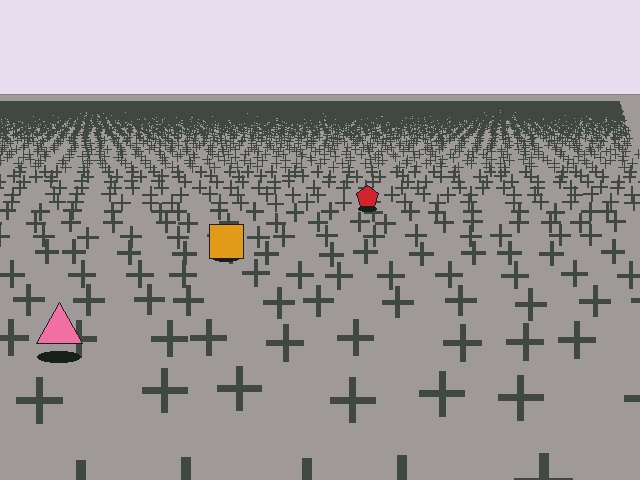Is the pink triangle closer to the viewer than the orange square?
Yes. The pink triangle is closer — you can tell from the texture gradient: the ground texture is coarser near it.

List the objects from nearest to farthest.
From nearest to farthest: the pink triangle, the orange square, the red pentagon.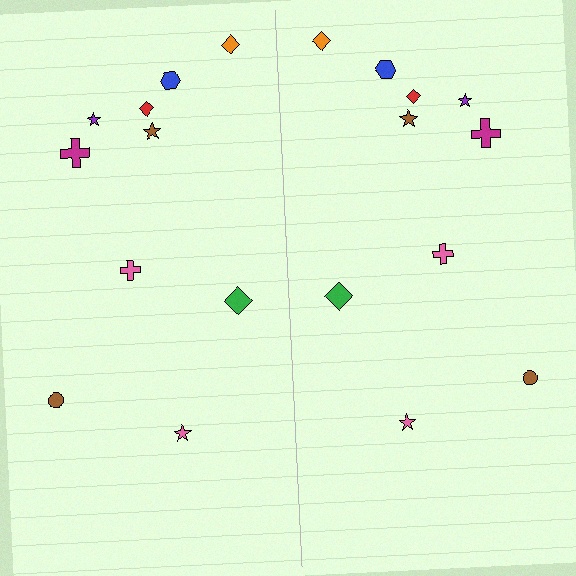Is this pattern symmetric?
Yes, this pattern has bilateral (reflection) symmetry.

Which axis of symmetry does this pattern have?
The pattern has a vertical axis of symmetry running through the center of the image.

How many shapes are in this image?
There are 20 shapes in this image.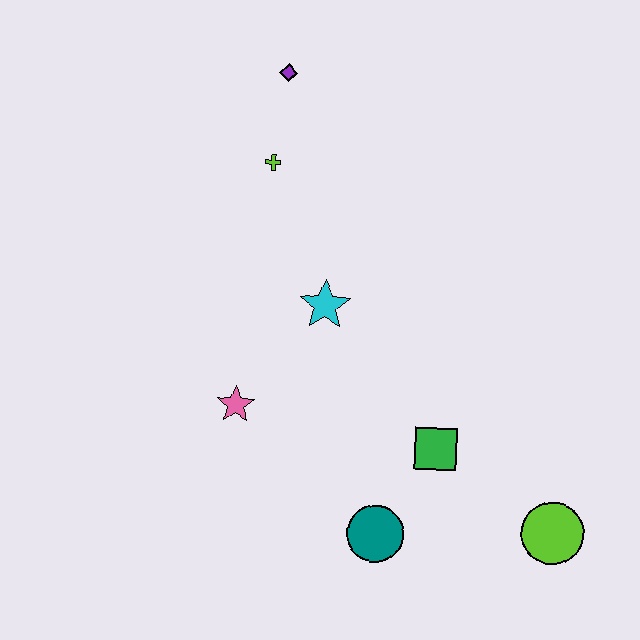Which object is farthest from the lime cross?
The lime circle is farthest from the lime cross.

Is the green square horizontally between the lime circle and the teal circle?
Yes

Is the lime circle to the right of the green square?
Yes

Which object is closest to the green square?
The teal circle is closest to the green square.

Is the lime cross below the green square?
No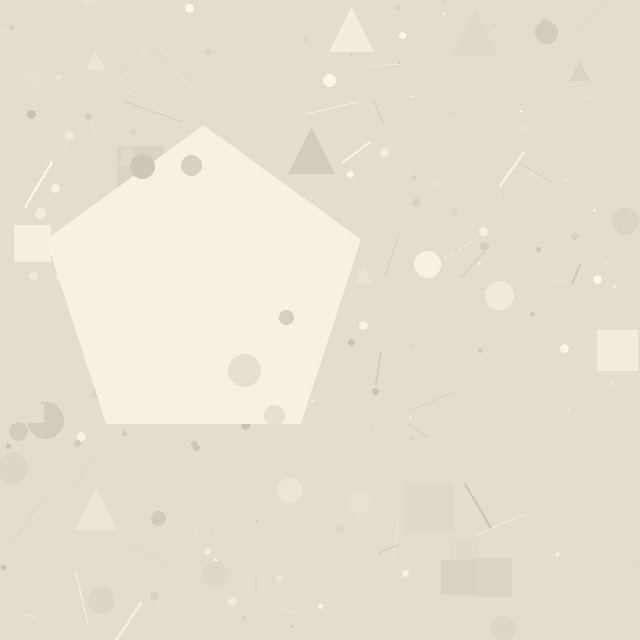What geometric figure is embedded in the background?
A pentagon is embedded in the background.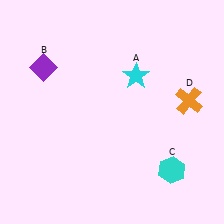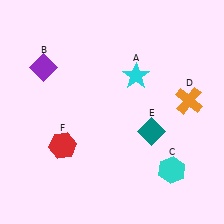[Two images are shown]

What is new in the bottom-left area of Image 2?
A red hexagon (F) was added in the bottom-left area of Image 2.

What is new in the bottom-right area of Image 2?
A teal diamond (E) was added in the bottom-right area of Image 2.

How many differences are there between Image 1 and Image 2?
There are 2 differences between the two images.